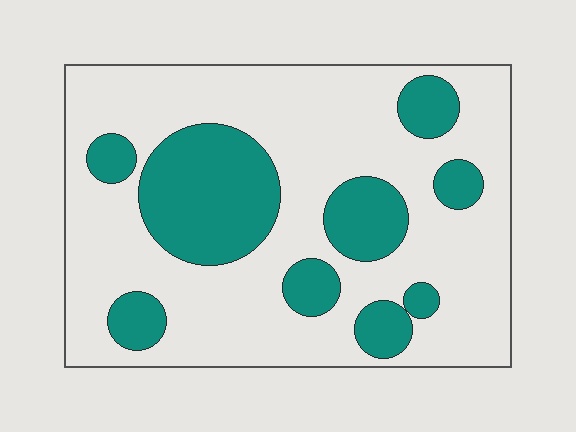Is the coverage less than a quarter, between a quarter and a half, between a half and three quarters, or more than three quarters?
Between a quarter and a half.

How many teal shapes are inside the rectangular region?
9.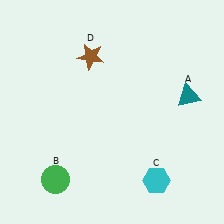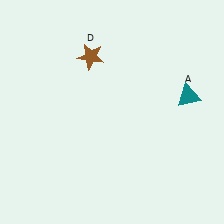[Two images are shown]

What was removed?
The green circle (B), the cyan hexagon (C) were removed in Image 2.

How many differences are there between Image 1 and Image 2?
There are 2 differences between the two images.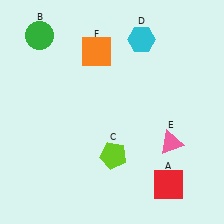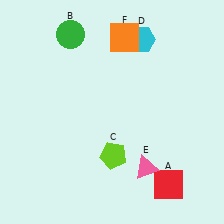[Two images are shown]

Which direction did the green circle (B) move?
The green circle (B) moved right.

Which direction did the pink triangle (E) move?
The pink triangle (E) moved down.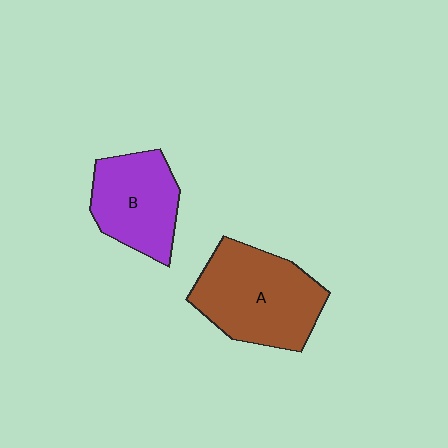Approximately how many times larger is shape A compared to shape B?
Approximately 1.4 times.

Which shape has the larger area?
Shape A (brown).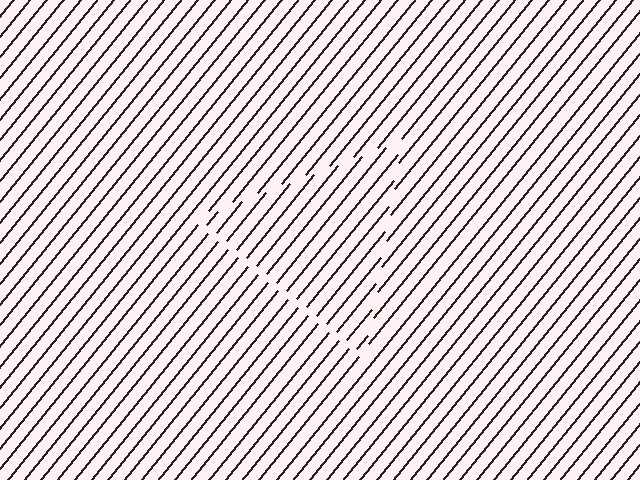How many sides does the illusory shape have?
3 sides — the line-ends trace a triangle.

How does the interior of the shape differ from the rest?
The interior of the shape contains the same grating, shifted by half a period — the contour is defined by the phase discontinuity where line-ends from the inner and outer gratings abut.